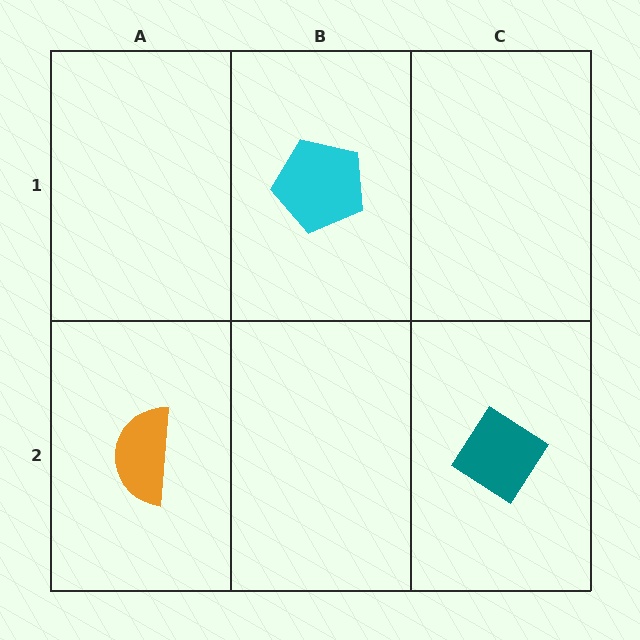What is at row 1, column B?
A cyan pentagon.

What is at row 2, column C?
A teal diamond.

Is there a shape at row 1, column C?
No, that cell is empty.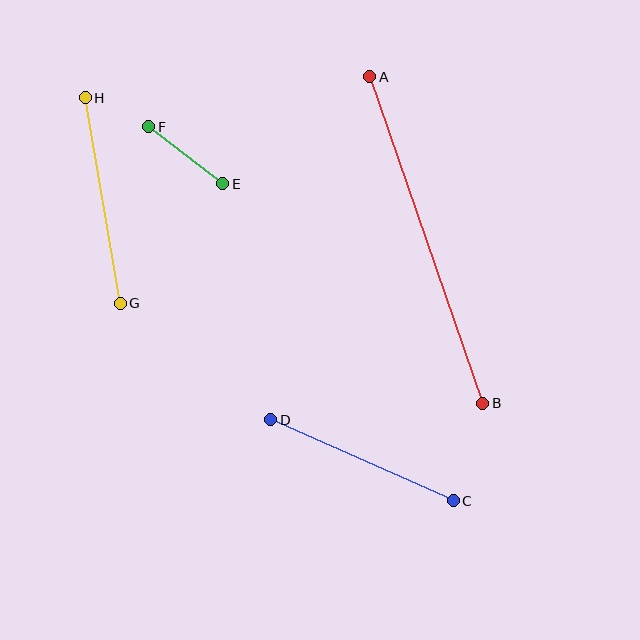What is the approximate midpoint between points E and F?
The midpoint is at approximately (186, 155) pixels.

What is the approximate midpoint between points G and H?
The midpoint is at approximately (103, 201) pixels.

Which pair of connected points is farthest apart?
Points A and B are farthest apart.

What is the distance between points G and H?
The distance is approximately 208 pixels.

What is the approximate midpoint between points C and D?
The midpoint is at approximately (362, 460) pixels.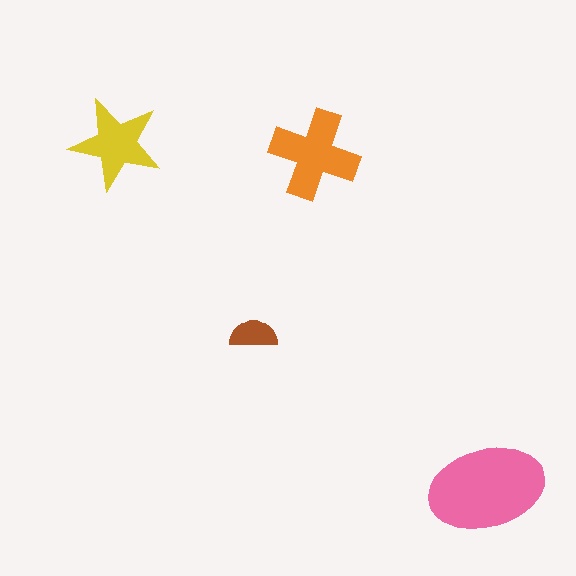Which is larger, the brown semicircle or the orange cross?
The orange cross.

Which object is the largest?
The pink ellipse.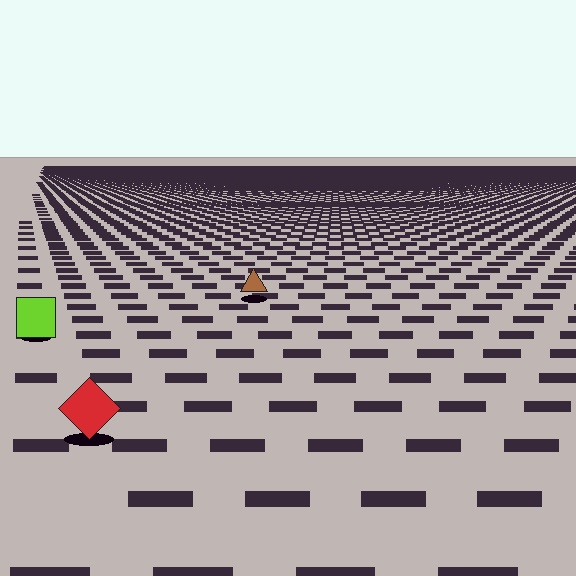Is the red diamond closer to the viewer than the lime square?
Yes. The red diamond is closer — you can tell from the texture gradient: the ground texture is coarser near it.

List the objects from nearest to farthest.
From nearest to farthest: the red diamond, the lime square, the brown triangle.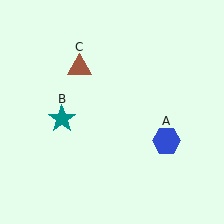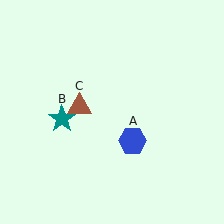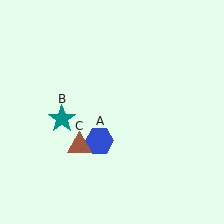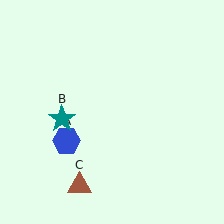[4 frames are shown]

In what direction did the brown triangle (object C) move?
The brown triangle (object C) moved down.